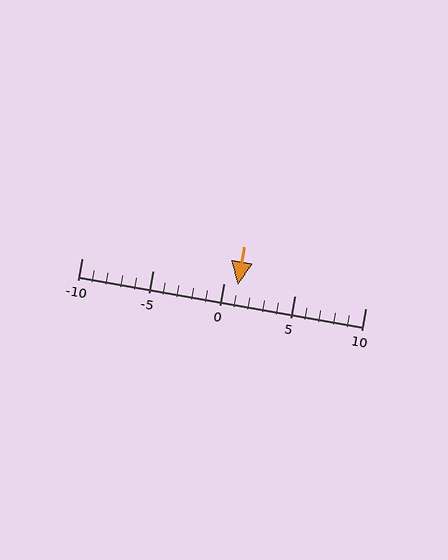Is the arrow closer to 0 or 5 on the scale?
The arrow is closer to 0.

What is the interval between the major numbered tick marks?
The major tick marks are spaced 5 units apart.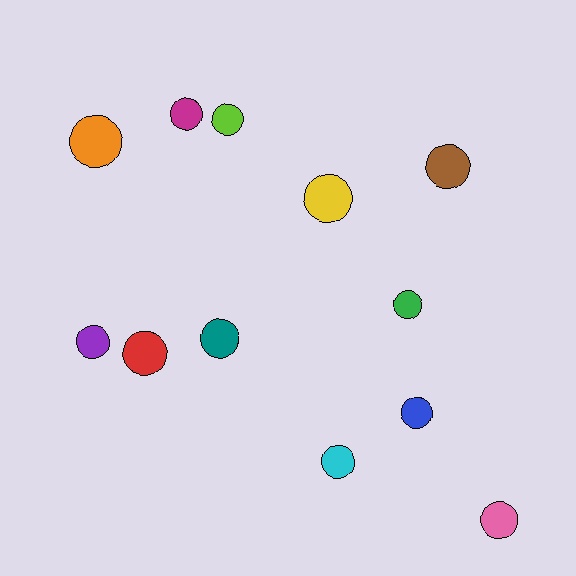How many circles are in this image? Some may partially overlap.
There are 12 circles.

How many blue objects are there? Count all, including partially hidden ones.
There is 1 blue object.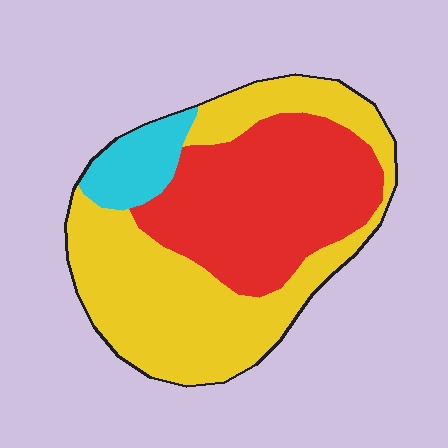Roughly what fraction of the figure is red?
Red takes up about two fifths (2/5) of the figure.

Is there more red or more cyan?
Red.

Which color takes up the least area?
Cyan, at roughly 10%.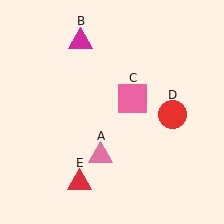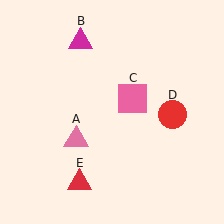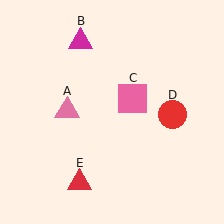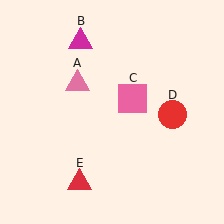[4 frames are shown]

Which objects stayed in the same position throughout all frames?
Magenta triangle (object B) and pink square (object C) and red circle (object D) and red triangle (object E) remained stationary.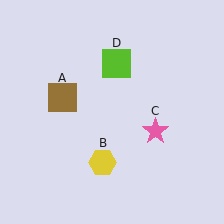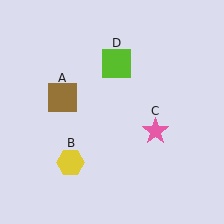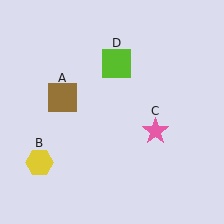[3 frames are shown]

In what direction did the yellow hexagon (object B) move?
The yellow hexagon (object B) moved left.